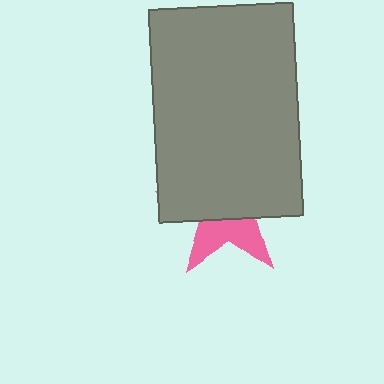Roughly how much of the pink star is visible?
A small part of it is visible (roughly 37%).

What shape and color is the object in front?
The object in front is a gray rectangle.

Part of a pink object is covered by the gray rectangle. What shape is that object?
It is a star.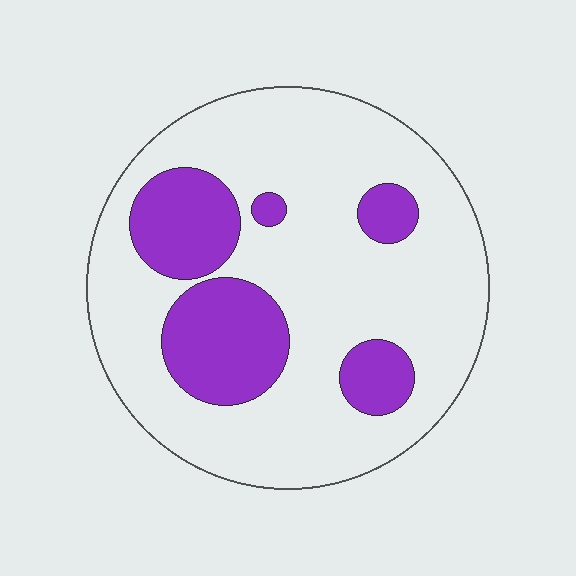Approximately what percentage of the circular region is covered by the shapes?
Approximately 25%.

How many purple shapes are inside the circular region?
5.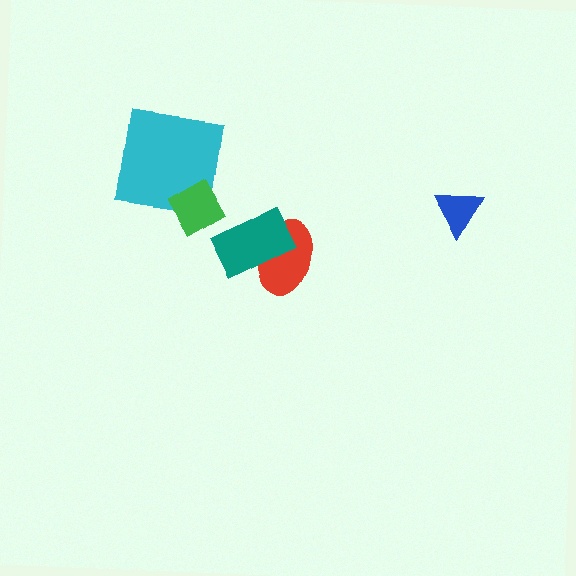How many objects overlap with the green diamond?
1 object overlaps with the green diamond.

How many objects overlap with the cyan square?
1 object overlaps with the cyan square.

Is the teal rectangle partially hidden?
No, no other shape covers it.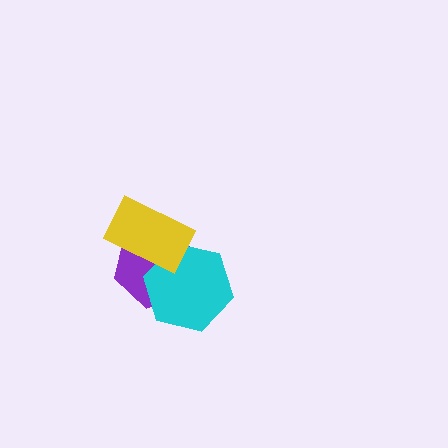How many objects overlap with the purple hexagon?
2 objects overlap with the purple hexagon.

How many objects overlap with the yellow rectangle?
2 objects overlap with the yellow rectangle.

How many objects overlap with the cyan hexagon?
2 objects overlap with the cyan hexagon.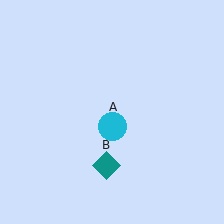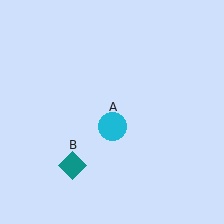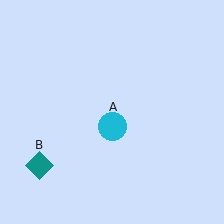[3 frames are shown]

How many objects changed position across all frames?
1 object changed position: teal diamond (object B).